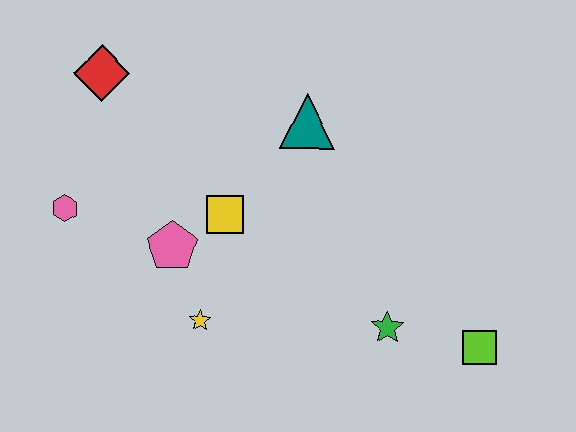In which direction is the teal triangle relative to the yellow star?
The teal triangle is above the yellow star.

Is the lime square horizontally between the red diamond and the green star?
No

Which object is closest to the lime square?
The green star is closest to the lime square.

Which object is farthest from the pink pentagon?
The lime square is farthest from the pink pentagon.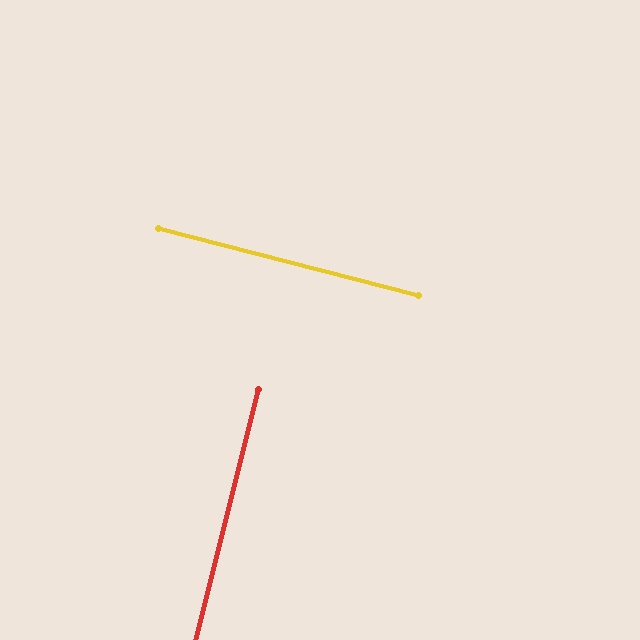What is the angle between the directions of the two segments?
Approximately 89 degrees.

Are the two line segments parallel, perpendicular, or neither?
Perpendicular — they meet at approximately 89°.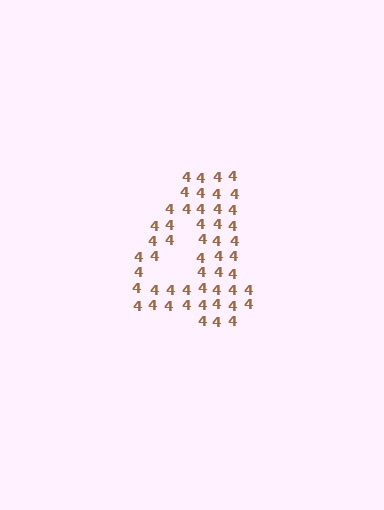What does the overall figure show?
The overall figure shows the digit 4.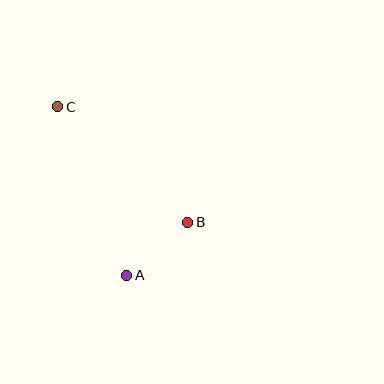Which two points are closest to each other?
Points A and B are closest to each other.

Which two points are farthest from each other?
Points A and C are farthest from each other.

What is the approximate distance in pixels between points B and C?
The distance between B and C is approximately 174 pixels.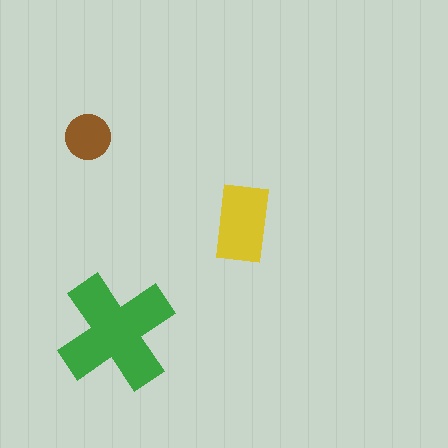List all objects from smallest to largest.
The brown circle, the yellow rectangle, the green cross.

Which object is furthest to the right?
The yellow rectangle is rightmost.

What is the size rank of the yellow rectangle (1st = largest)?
2nd.